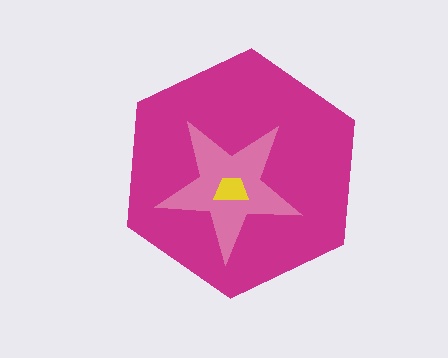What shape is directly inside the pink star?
The yellow trapezoid.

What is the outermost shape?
The magenta hexagon.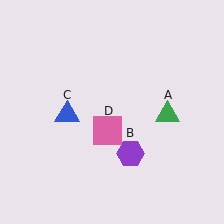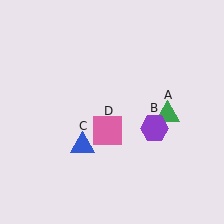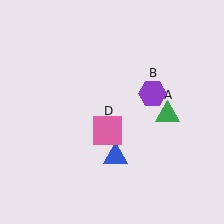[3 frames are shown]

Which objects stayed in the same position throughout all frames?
Green triangle (object A) and pink square (object D) remained stationary.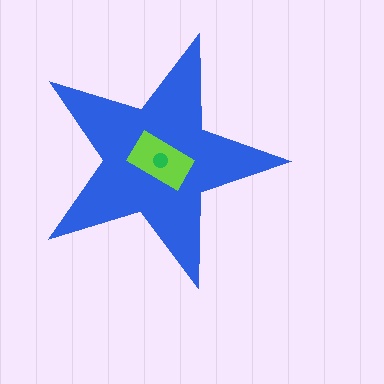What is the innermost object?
The green circle.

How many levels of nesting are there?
3.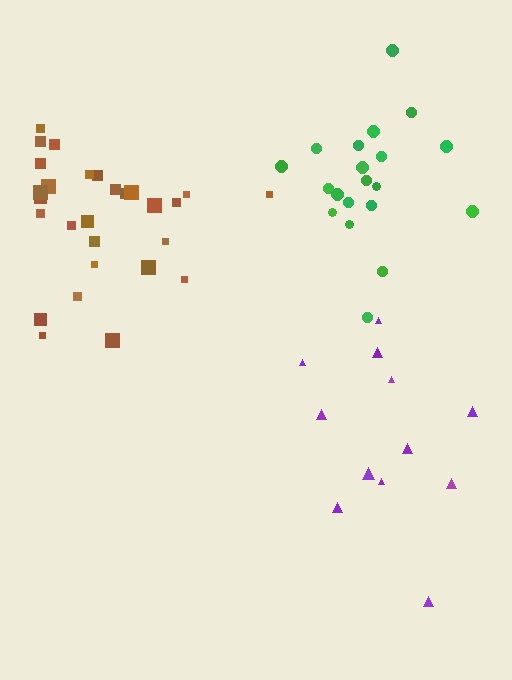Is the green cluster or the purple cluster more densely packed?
Green.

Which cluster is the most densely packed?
Green.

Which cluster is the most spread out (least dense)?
Purple.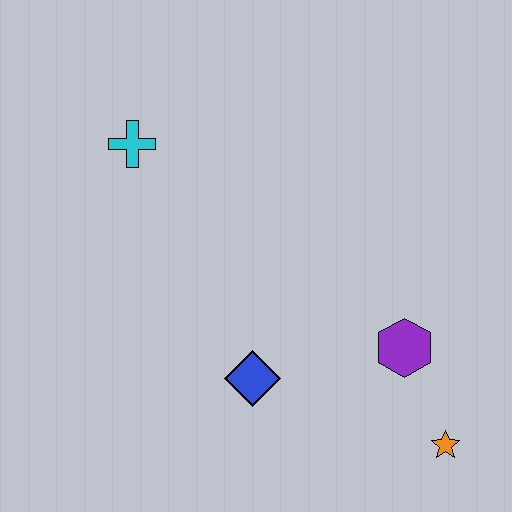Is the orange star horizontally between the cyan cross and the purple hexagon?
No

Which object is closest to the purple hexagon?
The orange star is closest to the purple hexagon.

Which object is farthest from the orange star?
The cyan cross is farthest from the orange star.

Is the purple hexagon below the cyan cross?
Yes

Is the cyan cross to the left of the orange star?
Yes